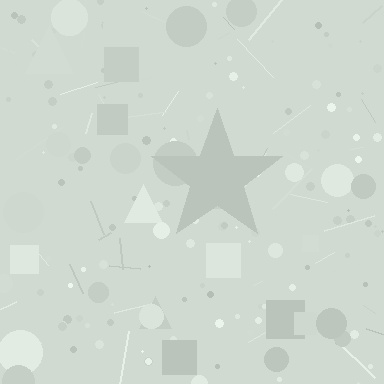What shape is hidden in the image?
A star is hidden in the image.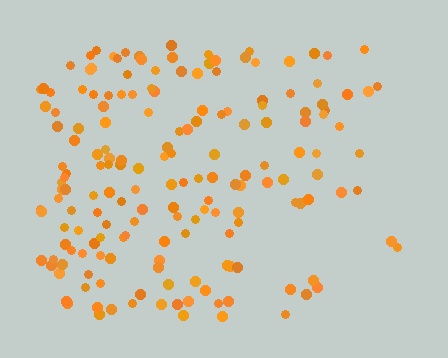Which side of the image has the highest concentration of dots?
The left.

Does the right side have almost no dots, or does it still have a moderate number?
Still a moderate number, just noticeably fewer than the left.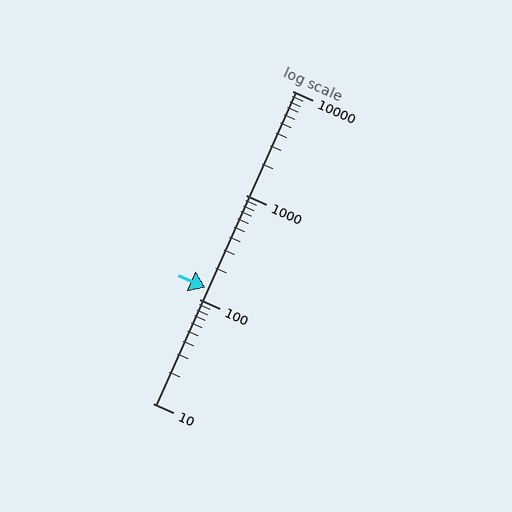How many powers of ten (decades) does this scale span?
The scale spans 3 decades, from 10 to 10000.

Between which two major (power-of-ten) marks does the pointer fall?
The pointer is between 100 and 1000.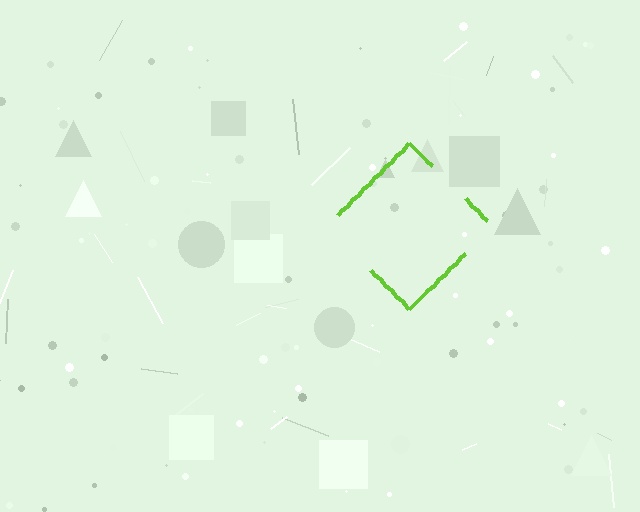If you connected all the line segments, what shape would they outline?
They would outline a diamond.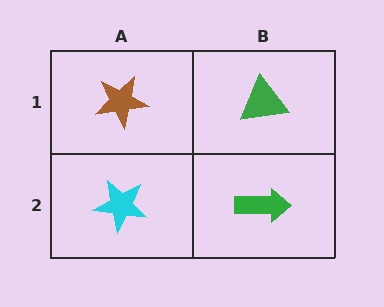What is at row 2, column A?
A cyan star.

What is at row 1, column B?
A green triangle.